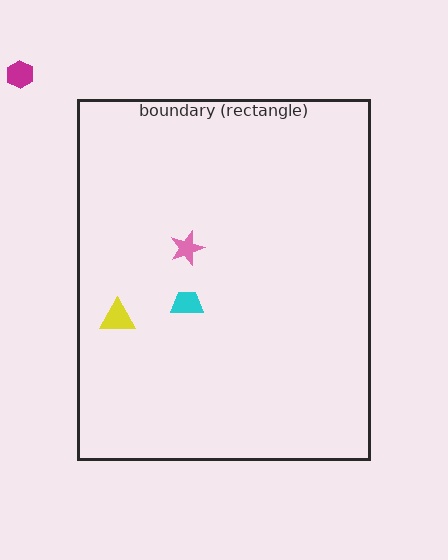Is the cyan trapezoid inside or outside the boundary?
Inside.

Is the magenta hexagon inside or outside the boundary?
Outside.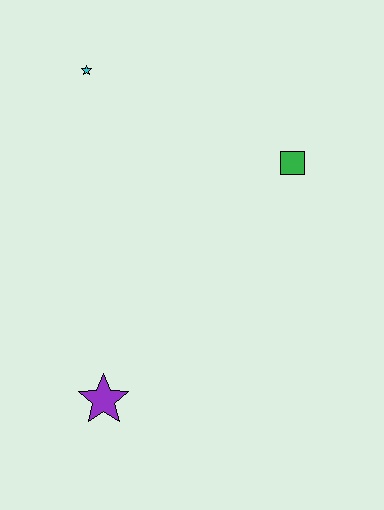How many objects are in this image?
There are 3 objects.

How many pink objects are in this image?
There are no pink objects.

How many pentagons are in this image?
There are no pentagons.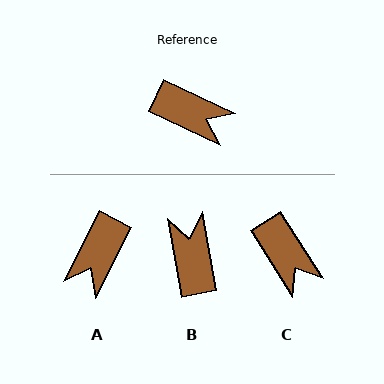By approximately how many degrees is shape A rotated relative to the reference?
Approximately 92 degrees clockwise.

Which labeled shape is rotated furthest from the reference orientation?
B, about 125 degrees away.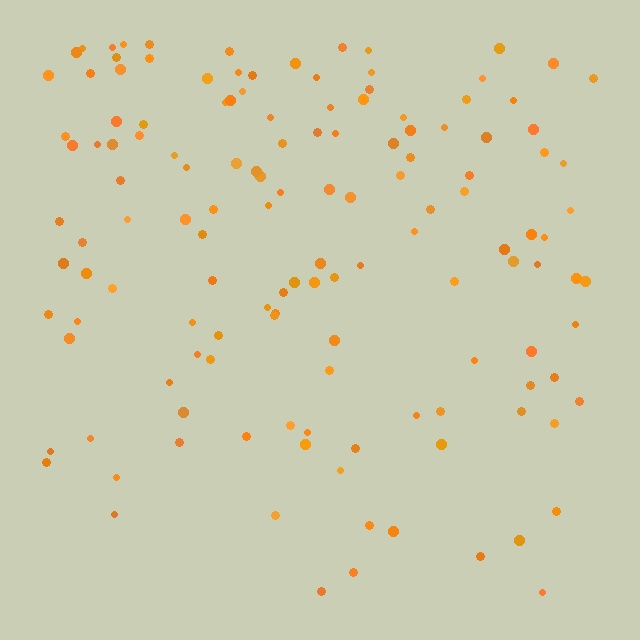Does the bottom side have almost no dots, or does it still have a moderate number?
Still a moderate number, just noticeably fewer than the top.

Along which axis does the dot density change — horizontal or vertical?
Vertical.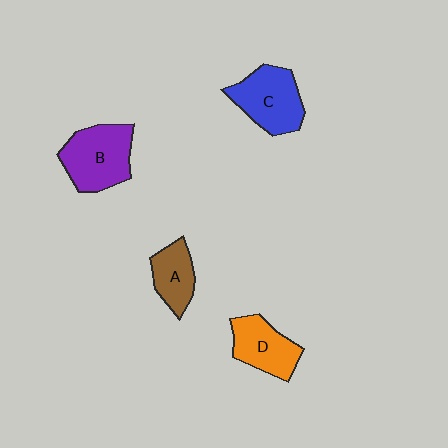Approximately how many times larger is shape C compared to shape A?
Approximately 1.5 times.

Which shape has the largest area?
Shape B (purple).